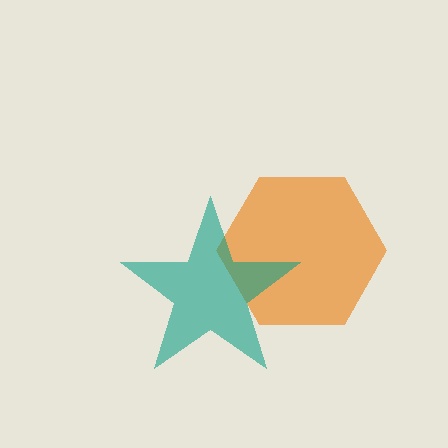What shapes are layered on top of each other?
The layered shapes are: an orange hexagon, a teal star.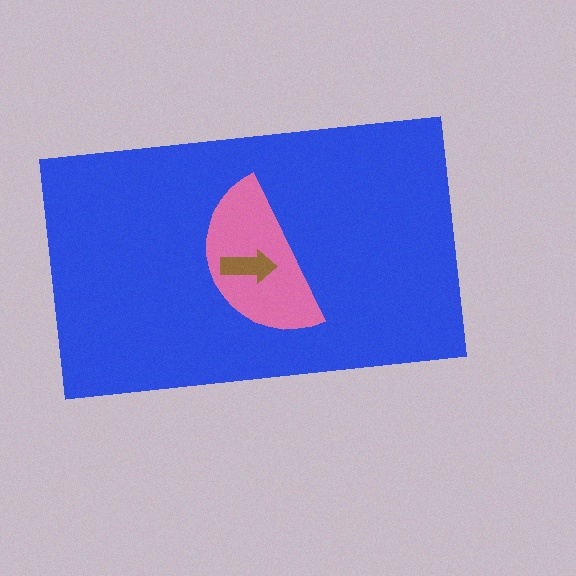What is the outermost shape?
The blue rectangle.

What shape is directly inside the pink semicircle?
The brown arrow.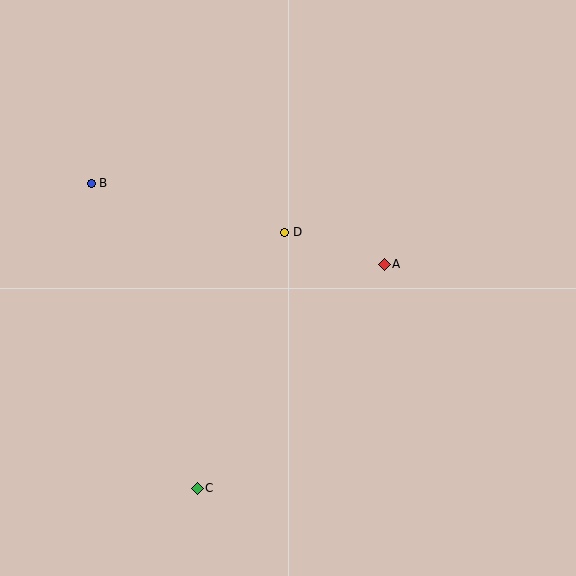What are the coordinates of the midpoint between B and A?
The midpoint between B and A is at (238, 224).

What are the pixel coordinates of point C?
Point C is at (197, 488).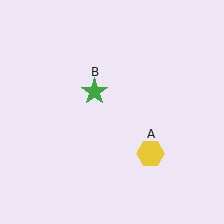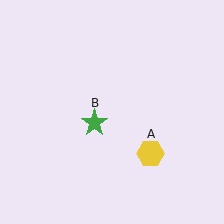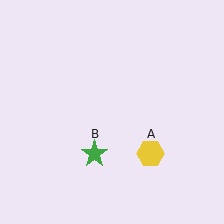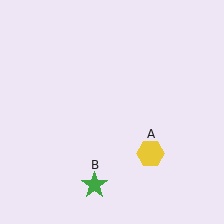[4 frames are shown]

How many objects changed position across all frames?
1 object changed position: green star (object B).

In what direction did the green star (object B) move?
The green star (object B) moved down.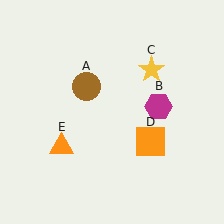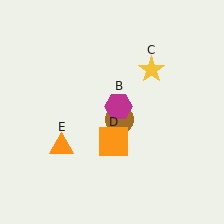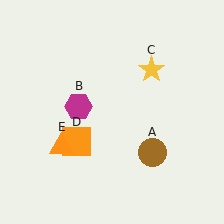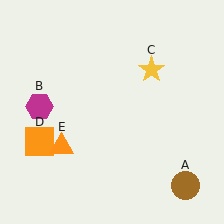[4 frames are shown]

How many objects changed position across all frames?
3 objects changed position: brown circle (object A), magenta hexagon (object B), orange square (object D).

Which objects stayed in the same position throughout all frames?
Yellow star (object C) and orange triangle (object E) remained stationary.